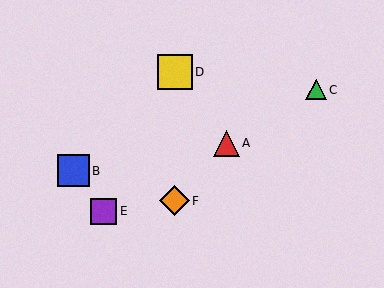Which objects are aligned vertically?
Objects D, F are aligned vertically.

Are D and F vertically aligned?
Yes, both are at x≈175.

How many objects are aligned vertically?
2 objects (D, F) are aligned vertically.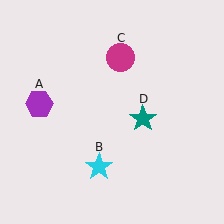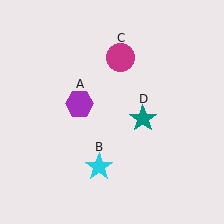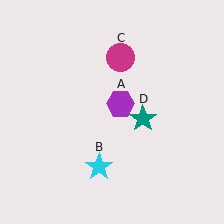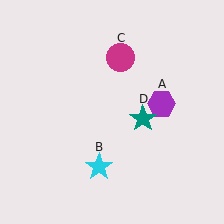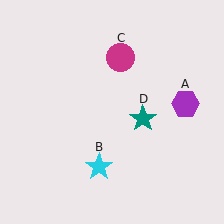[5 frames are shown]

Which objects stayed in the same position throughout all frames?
Cyan star (object B) and magenta circle (object C) and teal star (object D) remained stationary.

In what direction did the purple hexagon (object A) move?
The purple hexagon (object A) moved right.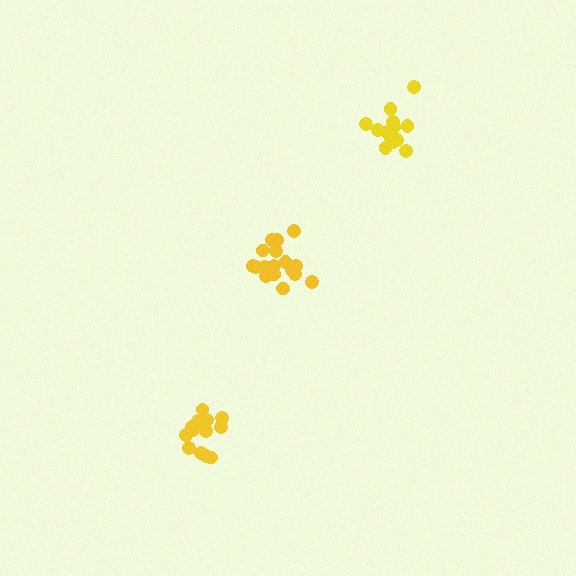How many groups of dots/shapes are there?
There are 3 groups.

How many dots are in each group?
Group 1: 18 dots, Group 2: 14 dots, Group 3: 13 dots (45 total).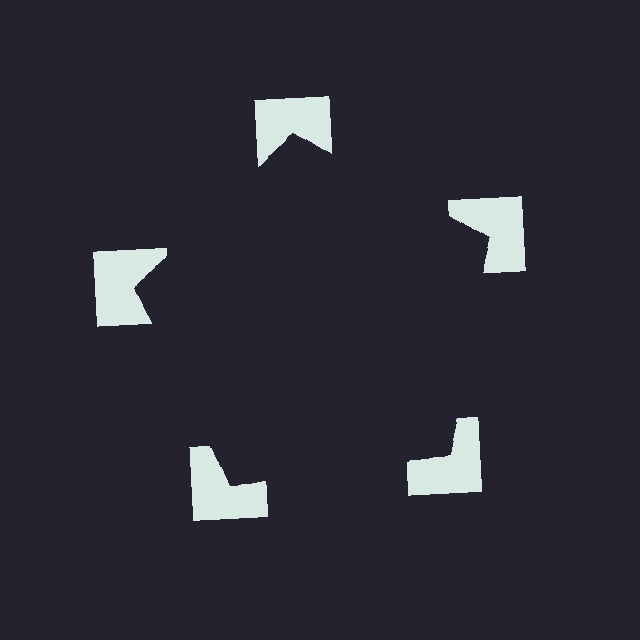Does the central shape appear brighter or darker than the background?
It typically appears slightly darker than the background, even though no actual brightness change is drawn.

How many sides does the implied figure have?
5 sides.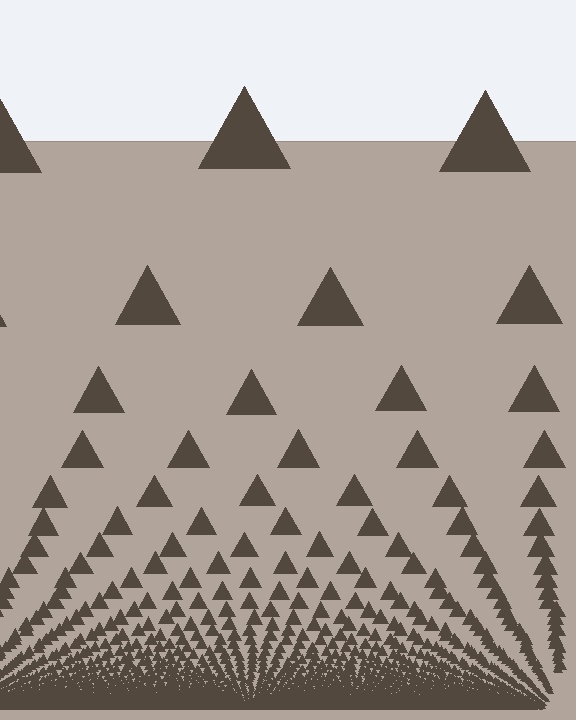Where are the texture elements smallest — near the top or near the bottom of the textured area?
Near the bottom.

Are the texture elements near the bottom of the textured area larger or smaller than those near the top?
Smaller. The gradient is inverted — elements near the bottom are smaller and denser.